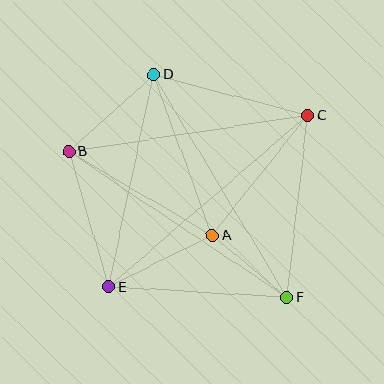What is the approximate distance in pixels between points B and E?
The distance between B and E is approximately 141 pixels.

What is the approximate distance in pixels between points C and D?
The distance between C and D is approximately 160 pixels.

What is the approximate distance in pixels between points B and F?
The distance between B and F is approximately 262 pixels.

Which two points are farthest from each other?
Points C and E are farthest from each other.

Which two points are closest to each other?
Points A and F are closest to each other.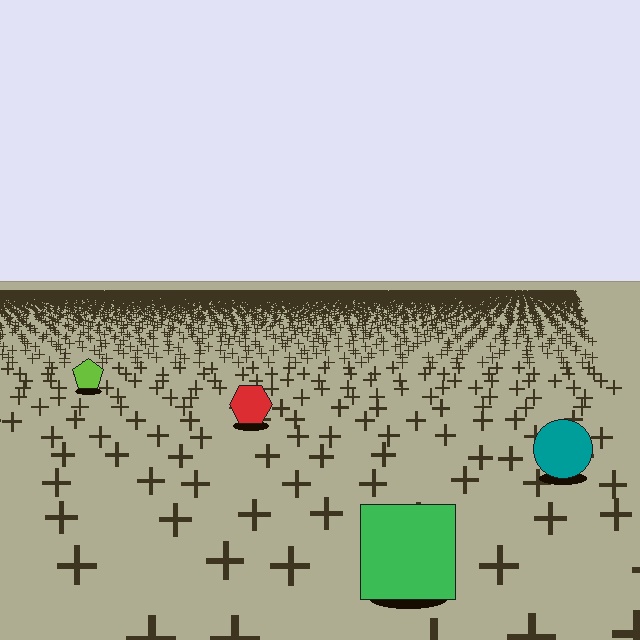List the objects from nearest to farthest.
From nearest to farthest: the green square, the teal circle, the red hexagon, the lime pentagon.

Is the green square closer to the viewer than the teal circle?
Yes. The green square is closer — you can tell from the texture gradient: the ground texture is coarser near it.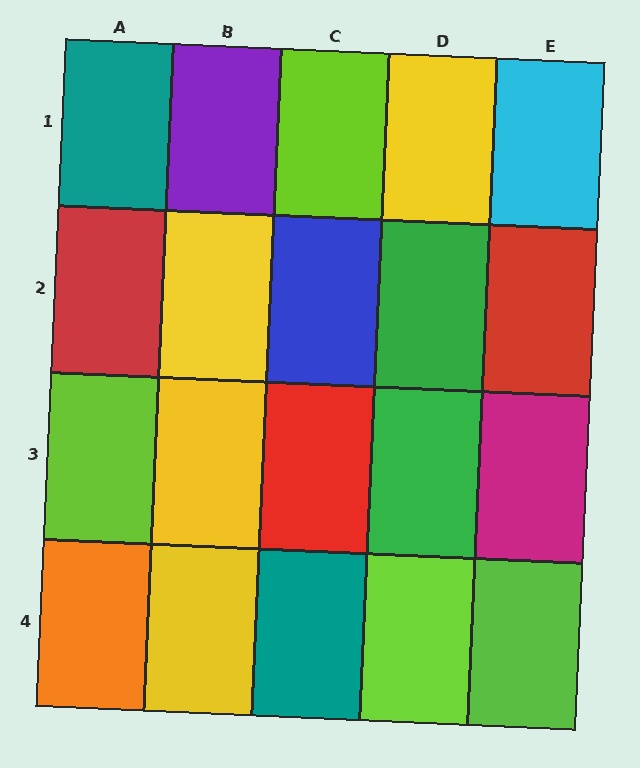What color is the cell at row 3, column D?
Green.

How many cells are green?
2 cells are green.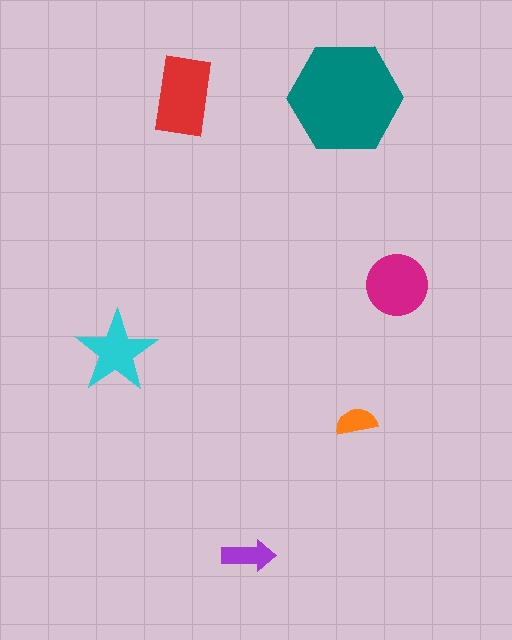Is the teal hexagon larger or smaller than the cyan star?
Larger.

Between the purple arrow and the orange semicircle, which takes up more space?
The purple arrow.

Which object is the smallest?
The orange semicircle.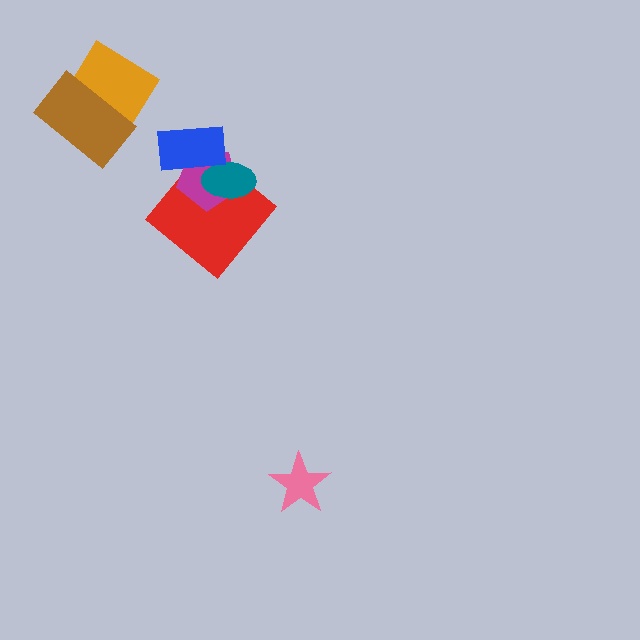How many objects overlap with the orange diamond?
1 object overlaps with the orange diamond.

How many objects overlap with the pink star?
0 objects overlap with the pink star.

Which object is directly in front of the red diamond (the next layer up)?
The magenta pentagon is directly in front of the red diamond.